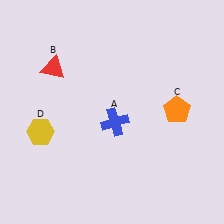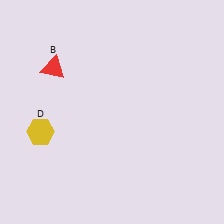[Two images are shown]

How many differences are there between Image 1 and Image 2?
There are 2 differences between the two images.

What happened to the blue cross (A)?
The blue cross (A) was removed in Image 2. It was in the bottom-right area of Image 1.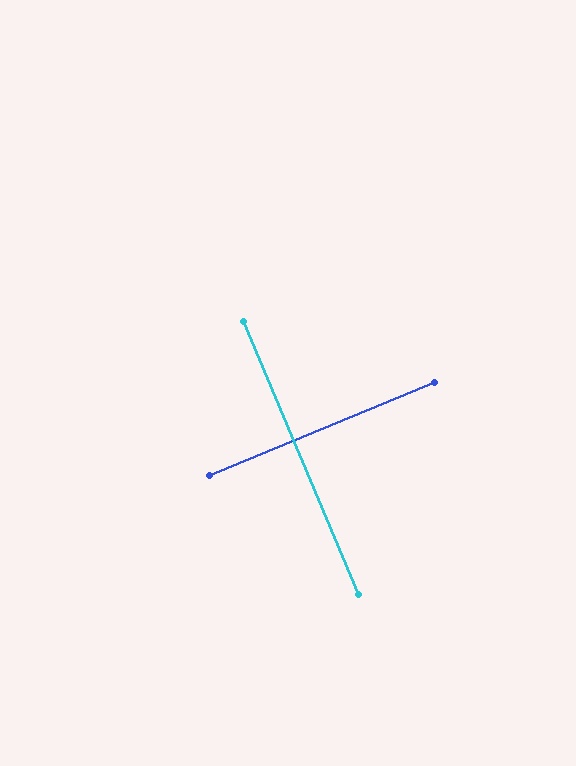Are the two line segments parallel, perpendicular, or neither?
Perpendicular — they meet at approximately 90°.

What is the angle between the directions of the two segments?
Approximately 90 degrees.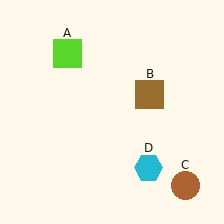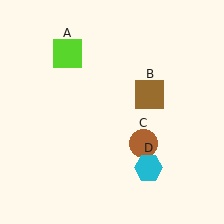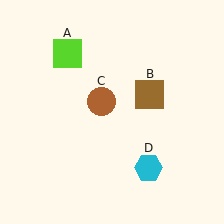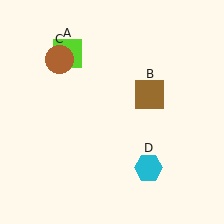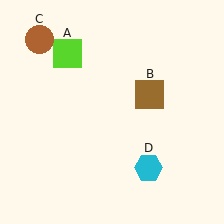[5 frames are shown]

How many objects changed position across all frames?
1 object changed position: brown circle (object C).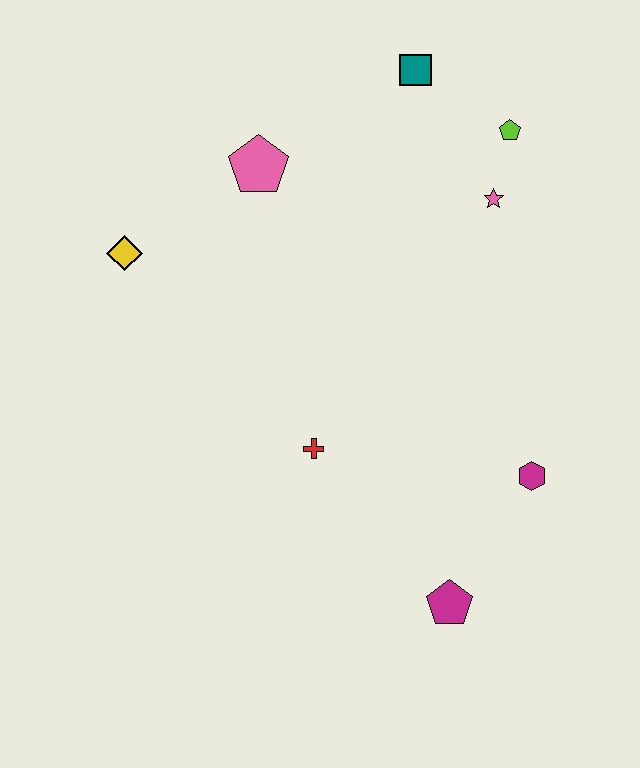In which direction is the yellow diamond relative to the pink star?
The yellow diamond is to the left of the pink star.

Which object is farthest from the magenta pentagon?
The teal square is farthest from the magenta pentagon.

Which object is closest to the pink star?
The lime pentagon is closest to the pink star.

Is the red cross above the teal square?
No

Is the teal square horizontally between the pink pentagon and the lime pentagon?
Yes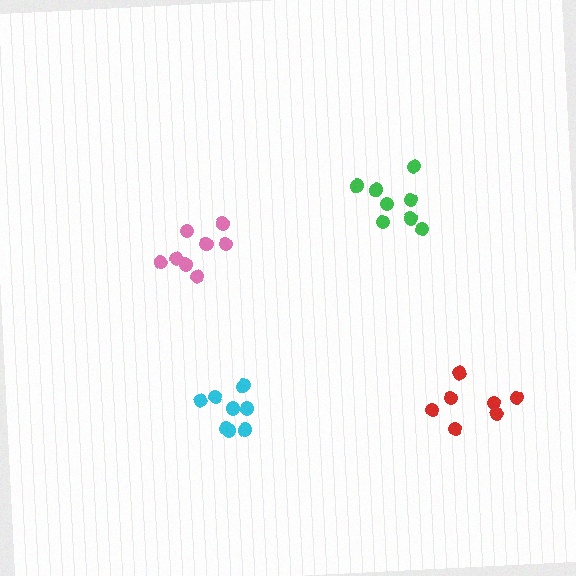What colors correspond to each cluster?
The clusters are colored: pink, red, cyan, green.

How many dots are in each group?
Group 1: 8 dots, Group 2: 7 dots, Group 3: 9 dots, Group 4: 9 dots (33 total).